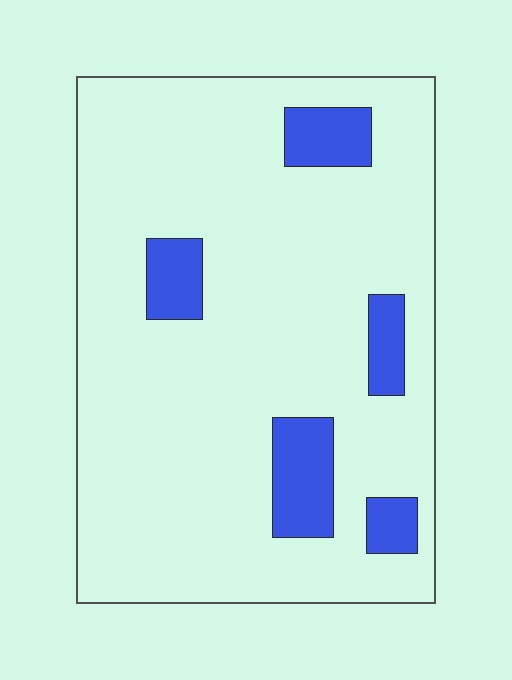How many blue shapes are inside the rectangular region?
5.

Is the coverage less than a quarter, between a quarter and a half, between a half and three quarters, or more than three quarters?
Less than a quarter.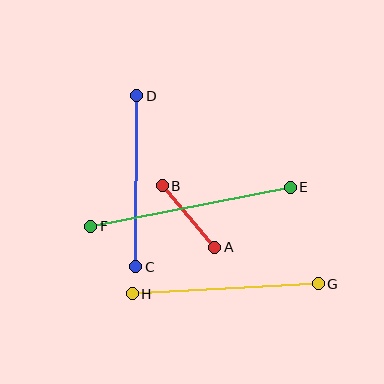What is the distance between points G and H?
The distance is approximately 186 pixels.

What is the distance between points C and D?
The distance is approximately 171 pixels.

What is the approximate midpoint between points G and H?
The midpoint is at approximately (225, 289) pixels.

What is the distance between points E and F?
The distance is approximately 203 pixels.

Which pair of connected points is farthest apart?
Points E and F are farthest apart.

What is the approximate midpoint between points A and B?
The midpoint is at approximately (188, 216) pixels.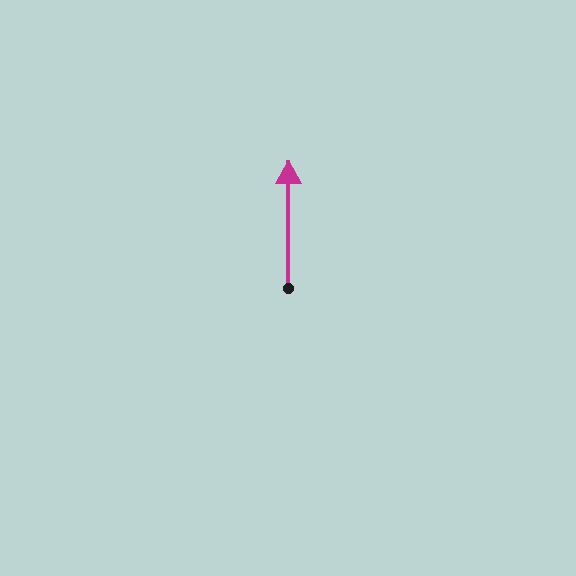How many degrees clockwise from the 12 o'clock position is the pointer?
Approximately 0 degrees.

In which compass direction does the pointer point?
North.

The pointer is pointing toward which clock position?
Roughly 12 o'clock.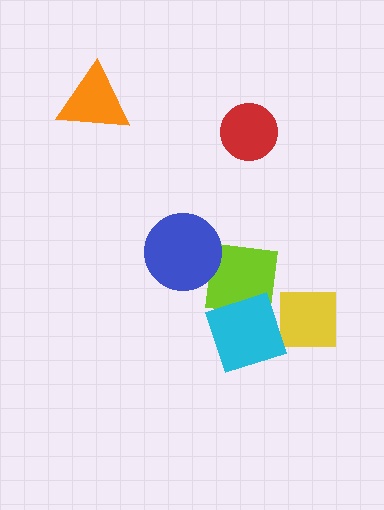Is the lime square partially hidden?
Yes, it is partially covered by another shape.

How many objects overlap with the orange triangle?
0 objects overlap with the orange triangle.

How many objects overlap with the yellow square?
1 object overlaps with the yellow square.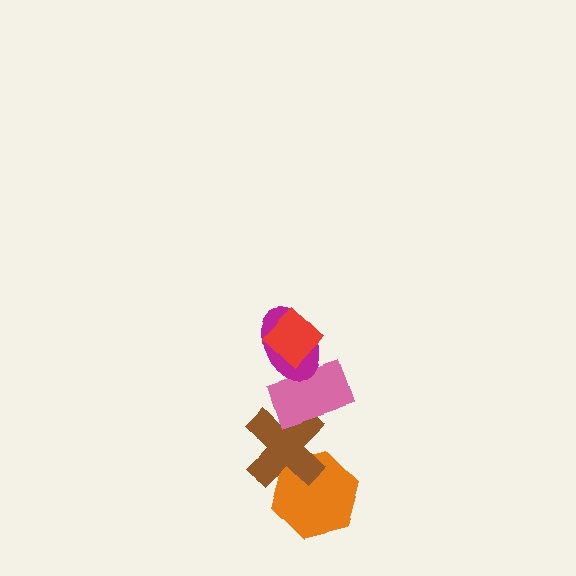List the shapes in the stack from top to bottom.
From top to bottom: the red diamond, the magenta ellipse, the pink rectangle, the brown cross, the orange hexagon.